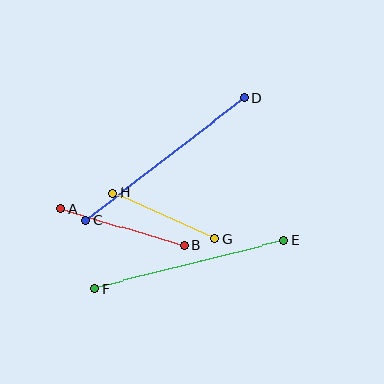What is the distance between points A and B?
The distance is approximately 129 pixels.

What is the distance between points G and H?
The distance is approximately 112 pixels.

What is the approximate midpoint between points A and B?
The midpoint is at approximately (123, 227) pixels.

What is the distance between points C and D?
The distance is approximately 200 pixels.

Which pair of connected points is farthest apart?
Points C and D are farthest apart.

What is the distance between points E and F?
The distance is approximately 196 pixels.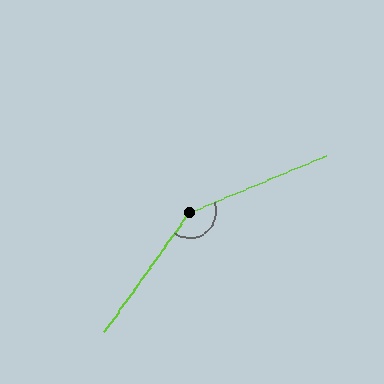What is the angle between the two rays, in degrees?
Approximately 148 degrees.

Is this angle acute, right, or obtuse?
It is obtuse.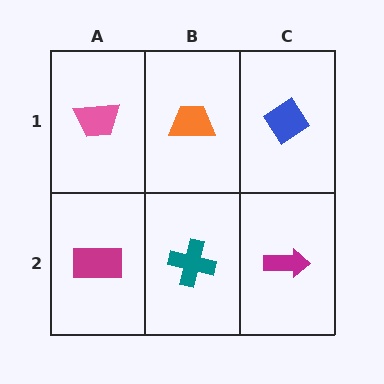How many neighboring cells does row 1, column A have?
2.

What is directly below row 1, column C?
A magenta arrow.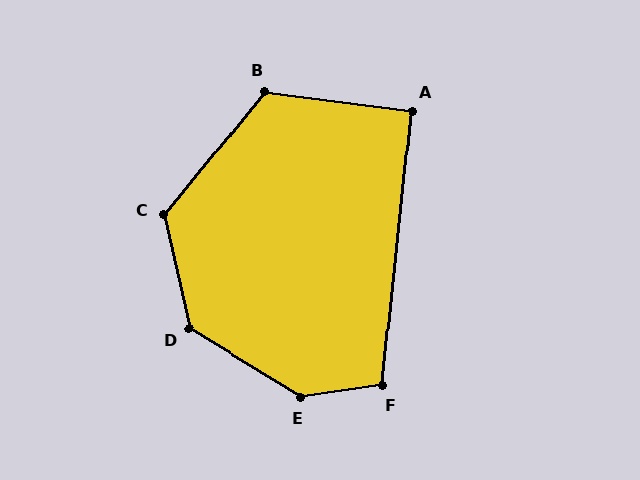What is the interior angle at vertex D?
Approximately 134 degrees (obtuse).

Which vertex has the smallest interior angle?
A, at approximately 91 degrees.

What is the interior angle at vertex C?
Approximately 128 degrees (obtuse).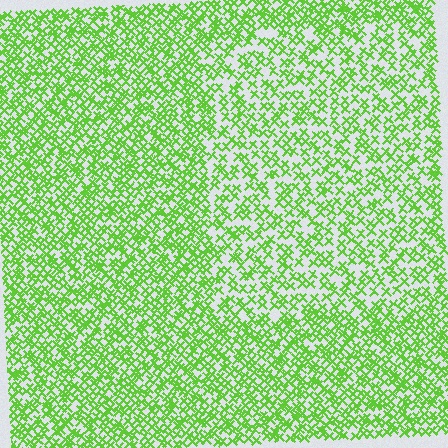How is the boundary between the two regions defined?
The boundary is defined by a change in element density (approximately 1.6x ratio). All elements are the same color, size, and shape.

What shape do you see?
I see a rectangle.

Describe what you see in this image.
The image contains small lime elements arranged at two different densities. A rectangle-shaped region is visible where the elements are less densely packed than the surrounding area.